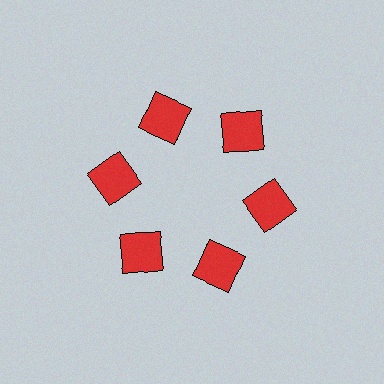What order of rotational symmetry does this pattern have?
This pattern has 6-fold rotational symmetry.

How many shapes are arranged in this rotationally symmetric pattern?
There are 6 shapes, arranged in 6 groups of 1.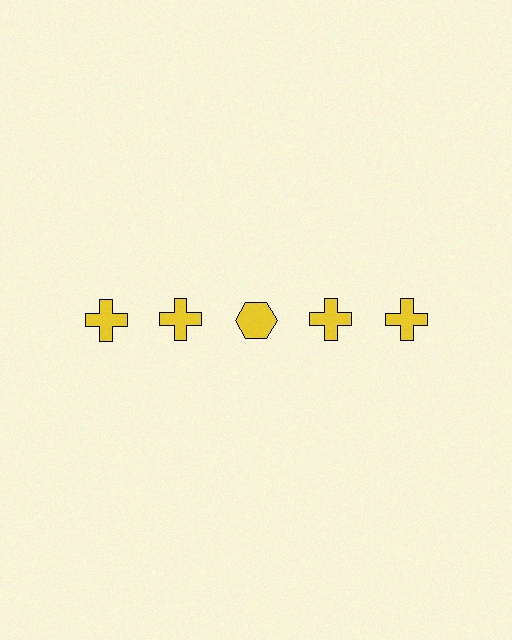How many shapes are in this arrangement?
There are 5 shapes arranged in a grid pattern.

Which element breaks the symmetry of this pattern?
The yellow hexagon in the top row, center column breaks the symmetry. All other shapes are yellow crosses.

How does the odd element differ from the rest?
It has a different shape: hexagon instead of cross.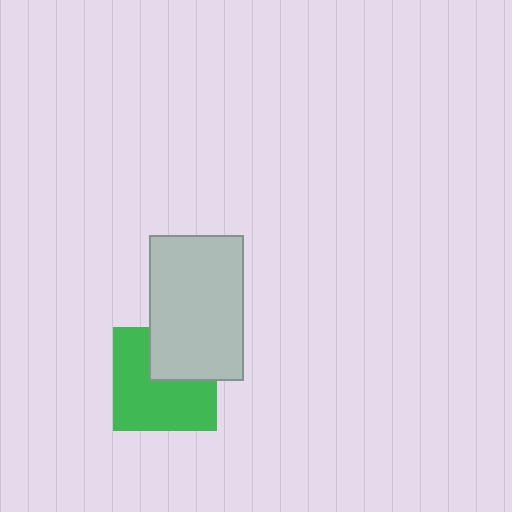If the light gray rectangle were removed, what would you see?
You would see the complete green square.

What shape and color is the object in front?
The object in front is a light gray rectangle.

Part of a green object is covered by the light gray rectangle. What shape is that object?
It is a square.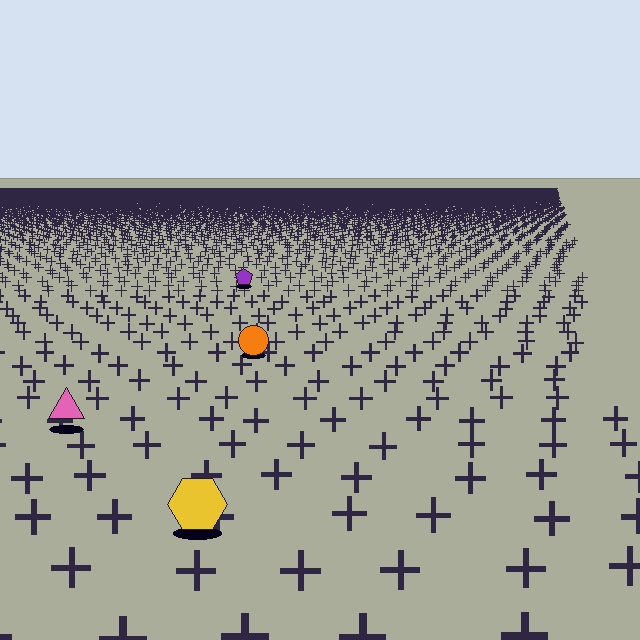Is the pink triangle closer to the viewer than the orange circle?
Yes. The pink triangle is closer — you can tell from the texture gradient: the ground texture is coarser near it.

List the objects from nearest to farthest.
From nearest to farthest: the yellow hexagon, the pink triangle, the orange circle, the purple pentagon.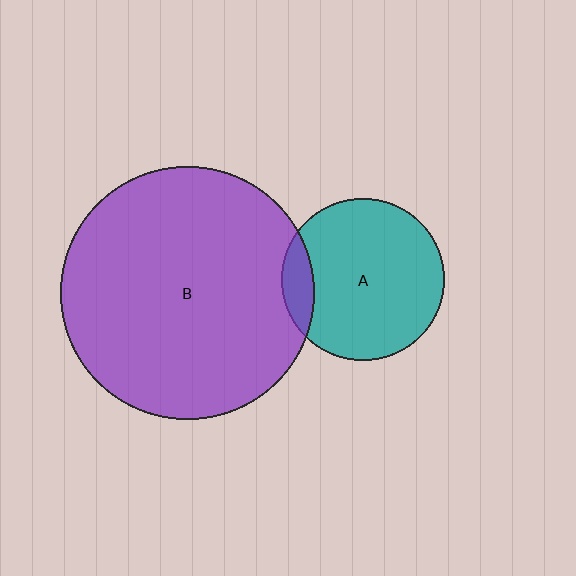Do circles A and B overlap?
Yes.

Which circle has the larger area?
Circle B (purple).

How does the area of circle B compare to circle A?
Approximately 2.4 times.